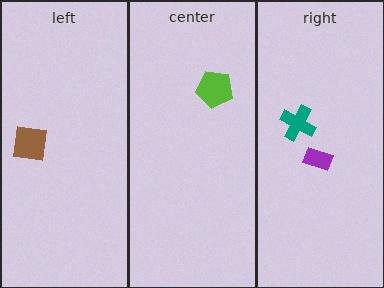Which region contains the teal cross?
The right region.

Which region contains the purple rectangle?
The right region.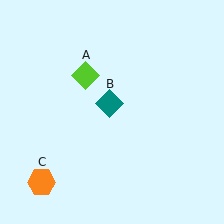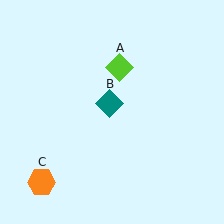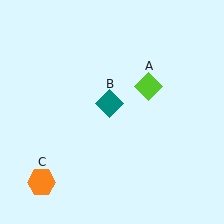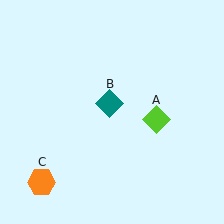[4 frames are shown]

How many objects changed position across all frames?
1 object changed position: lime diamond (object A).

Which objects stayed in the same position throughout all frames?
Teal diamond (object B) and orange hexagon (object C) remained stationary.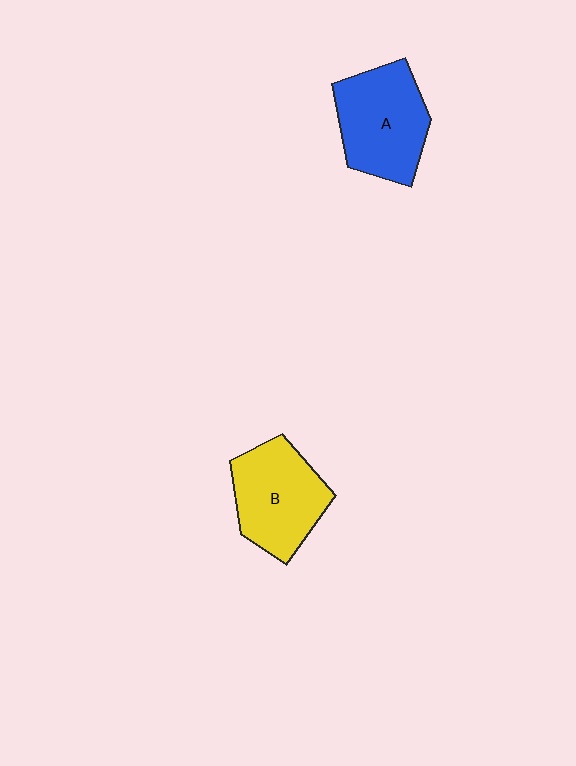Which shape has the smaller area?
Shape B (yellow).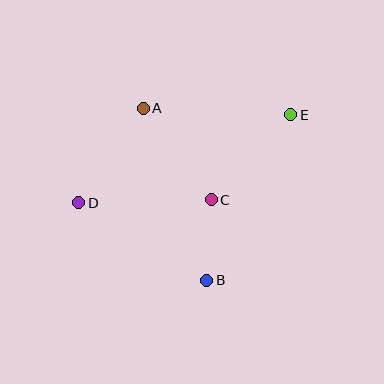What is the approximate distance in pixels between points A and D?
The distance between A and D is approximately 115 pixels.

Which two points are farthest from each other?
Points D and E are farthest from each other.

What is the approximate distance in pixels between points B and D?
The distance between B and D is approximately 150 pixels.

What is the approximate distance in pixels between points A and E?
The distance between A and E is approximately 148 pixels.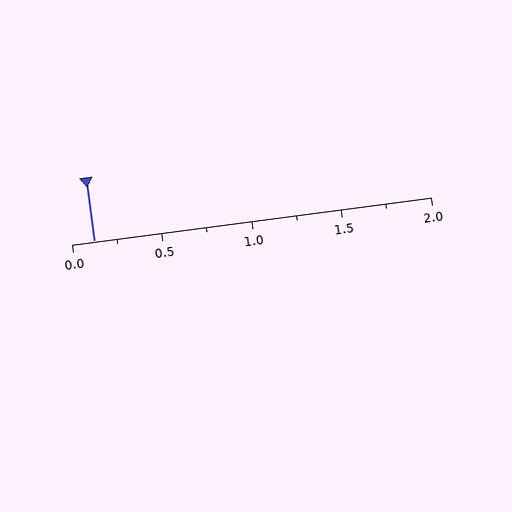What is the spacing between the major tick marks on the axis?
The major ticks are spaced 0.5 apart.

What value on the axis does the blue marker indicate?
The marker indicates approximately 0.12.